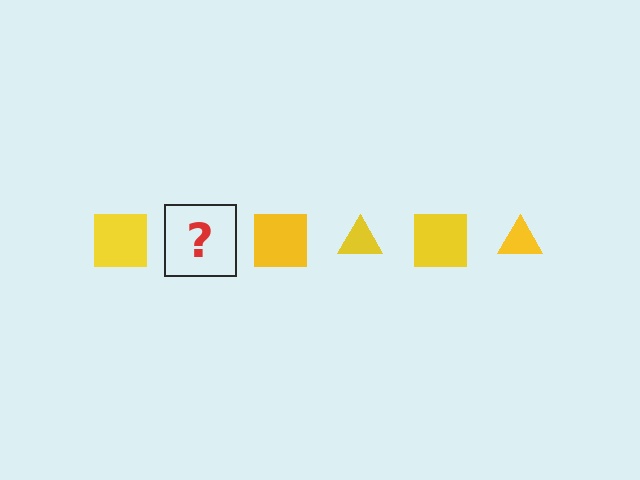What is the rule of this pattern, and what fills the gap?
The rule is that the pattern cycles through square, triangle shapes in yellow. The gap should be filled with a yellow triangle.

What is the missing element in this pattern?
The missing element is a yellow triangle.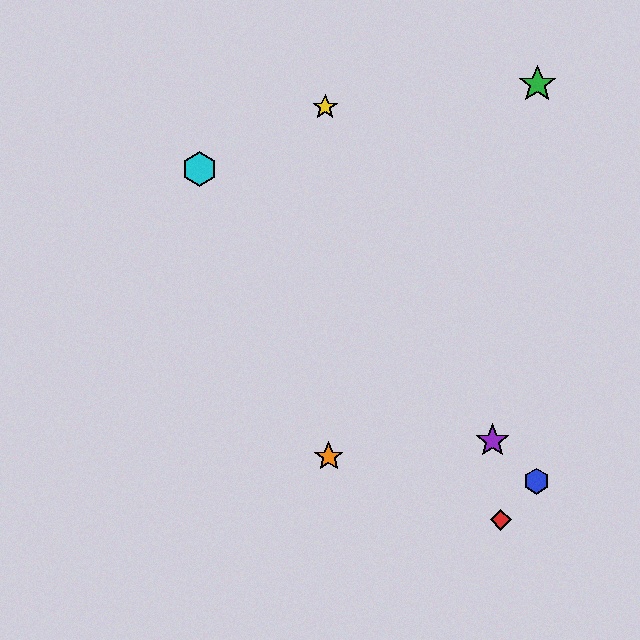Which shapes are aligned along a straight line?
The blue hexagon, the purple star, the cyan hexagon are aligned along a straight line.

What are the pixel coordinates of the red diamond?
The red diamond is at (501, 520).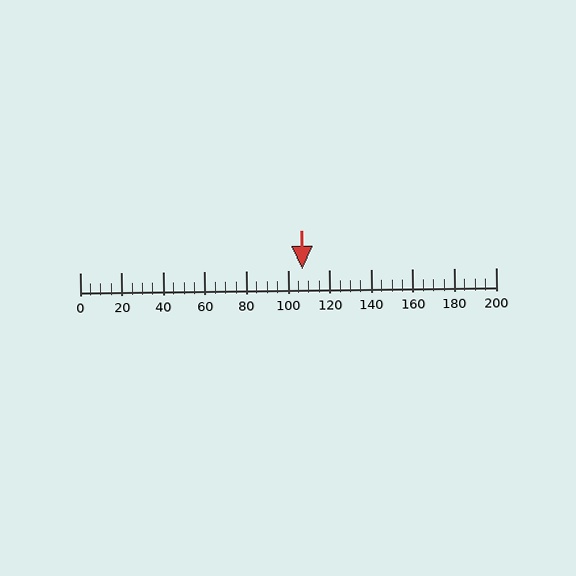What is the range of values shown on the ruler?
The ruler shows values from 0 to 200.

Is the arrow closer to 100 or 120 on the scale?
The arrow is closer to 100.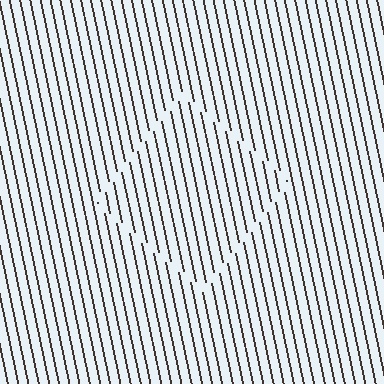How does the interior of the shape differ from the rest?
The interior of the shape contains the same grating, shifted by half a period — the contour is defined by the phase discontinuity where line-ends from the inner and outer gratings abut.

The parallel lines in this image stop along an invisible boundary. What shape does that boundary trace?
An illusory square. The interior of the shape contains the same grating, shifted by half a period — the contour is defined by the phase discontinuity where line-ends from the inner and outer gratings abut.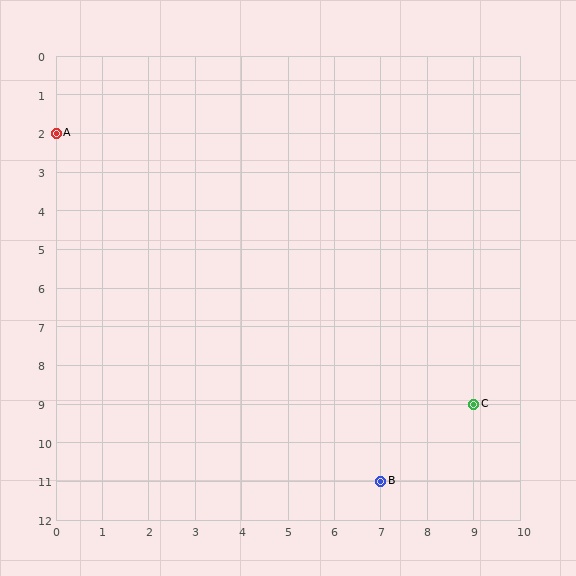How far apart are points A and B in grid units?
Points A and B are 7 columns and 9 rows apart (about 11.4 grid units diagonally).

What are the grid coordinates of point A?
Point A is at grid coordinates (0, 2).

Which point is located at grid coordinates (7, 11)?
Point B is at (7, 11).